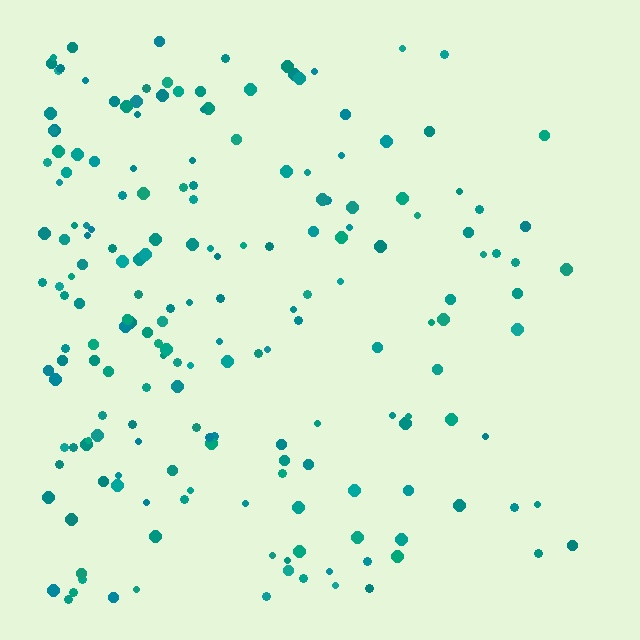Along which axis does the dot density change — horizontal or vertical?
Horizontal.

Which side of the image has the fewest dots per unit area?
The right.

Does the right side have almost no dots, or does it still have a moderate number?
Still a moderate number, just noticeably fewer than the left.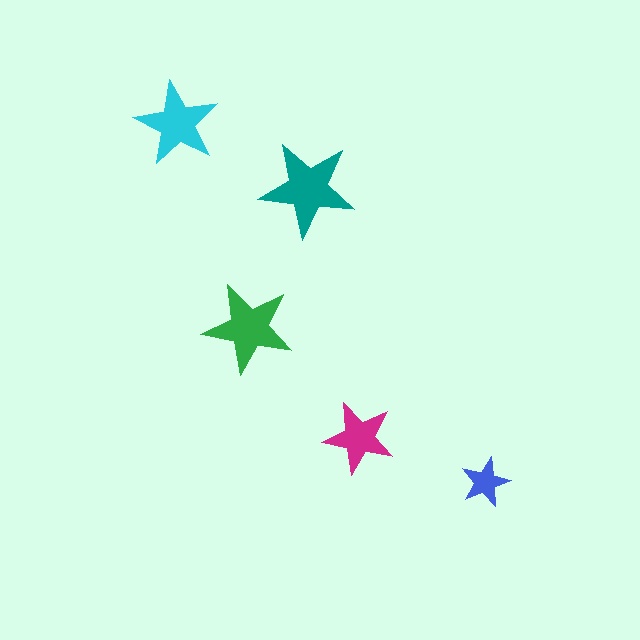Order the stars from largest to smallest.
the teal one, the green one, the cyan one, the magenta one, the blue one.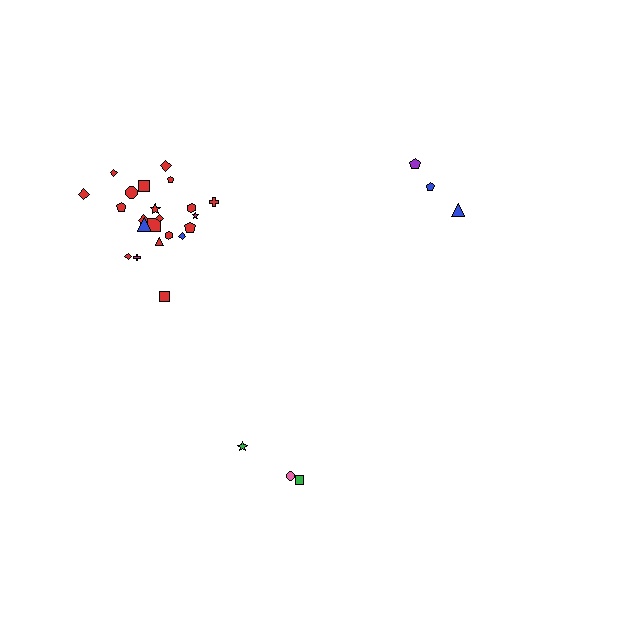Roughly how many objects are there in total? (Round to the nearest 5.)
Roughly 30 objects in total.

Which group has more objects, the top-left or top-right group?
The top-left group.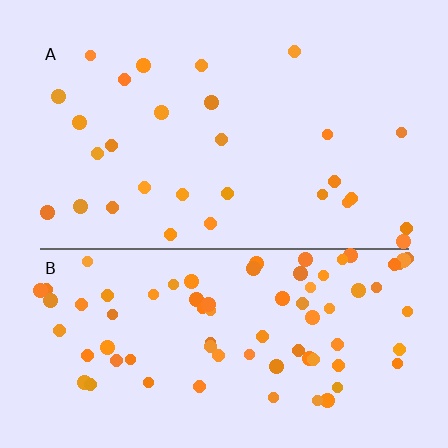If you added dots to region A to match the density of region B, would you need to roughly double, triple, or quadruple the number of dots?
Approximately triple.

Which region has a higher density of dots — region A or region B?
B (the bottom).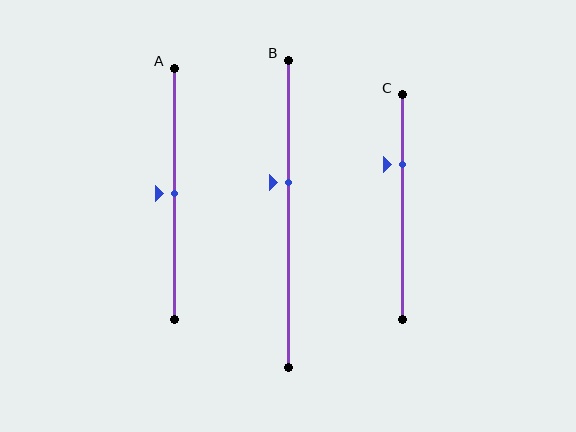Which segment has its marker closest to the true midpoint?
Segment A has its marker closest to the true midpoint.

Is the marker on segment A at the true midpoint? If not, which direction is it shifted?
Yes, the marker on segment A is at the true midpoint.